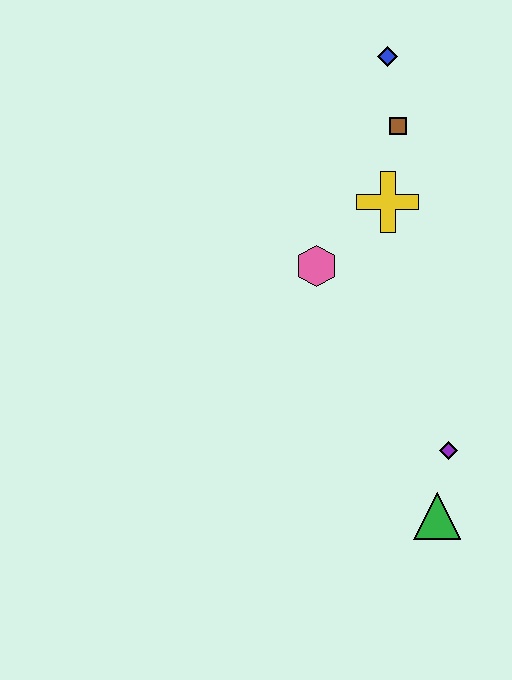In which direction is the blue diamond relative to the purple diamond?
The blue diamond is above the purple diamond.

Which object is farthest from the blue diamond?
The green triangle is farthest from the blue diamond.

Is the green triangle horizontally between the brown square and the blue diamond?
No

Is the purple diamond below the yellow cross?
Yes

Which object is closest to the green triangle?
The purple diamond is closest to the green triangle.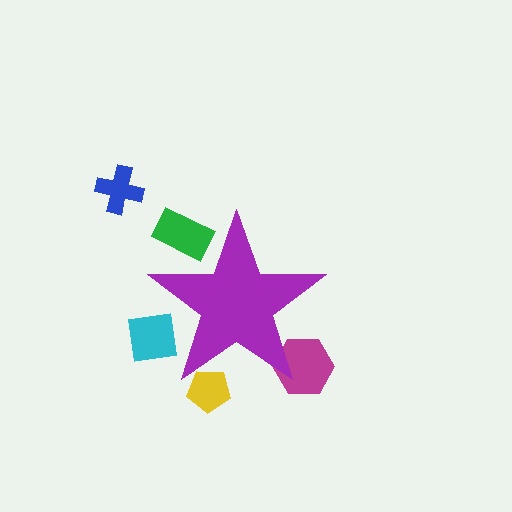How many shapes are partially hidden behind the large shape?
4 shapes are partially hidden.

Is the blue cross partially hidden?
No, the blue cross is fully visible.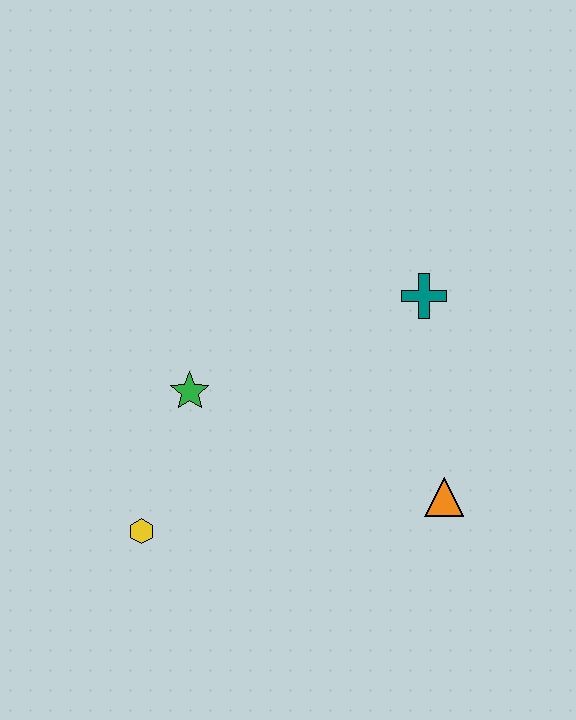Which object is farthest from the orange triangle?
The yellow hexagon is farthest from the orange triangle.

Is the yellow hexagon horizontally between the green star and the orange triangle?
No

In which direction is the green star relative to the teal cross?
The green star is to the left of the teal cross.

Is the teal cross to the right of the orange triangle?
No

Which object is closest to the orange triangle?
The teal cross is closest to the orange triangle.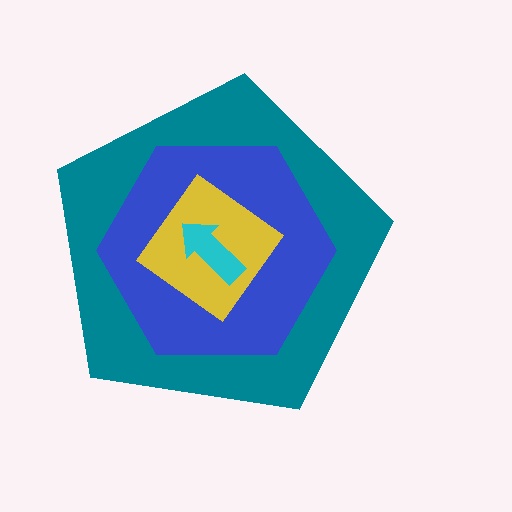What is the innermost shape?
The cyan arrow.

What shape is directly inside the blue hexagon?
The yellow diamond.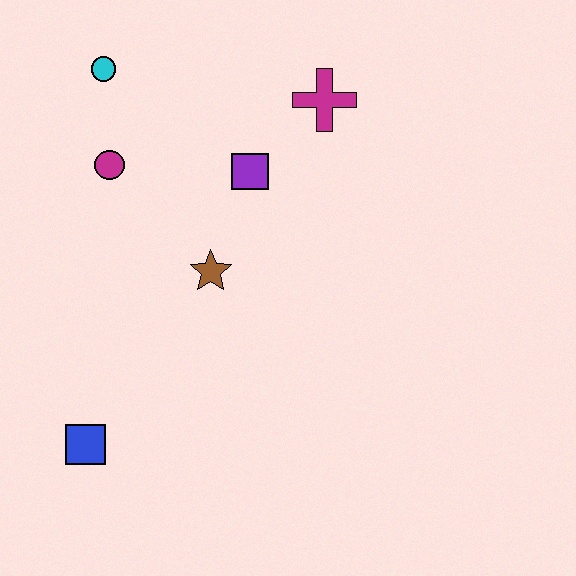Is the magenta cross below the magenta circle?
No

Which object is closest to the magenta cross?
The purple square is closest to the magenta cross.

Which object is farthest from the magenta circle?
The blue square is farthest from the magenta circle.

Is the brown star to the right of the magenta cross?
No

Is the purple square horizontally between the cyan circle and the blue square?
No